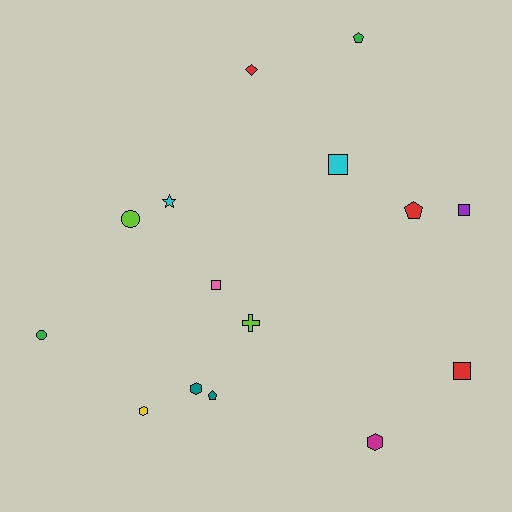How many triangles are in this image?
There are no triangles.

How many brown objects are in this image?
There are no brown objects.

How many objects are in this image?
There are 15 objects.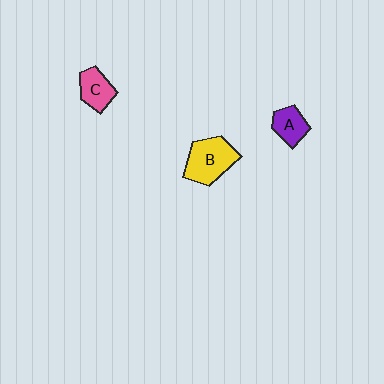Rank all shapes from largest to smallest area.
From largest to smallest: B (yellow), C (pink), A (purple).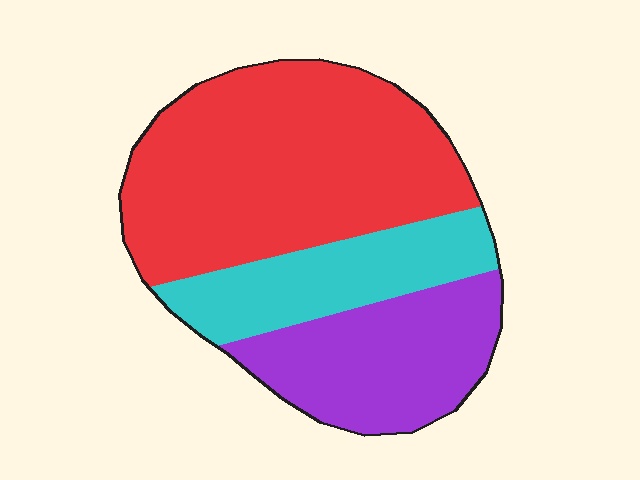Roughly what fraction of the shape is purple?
Purple covers around 25% of the shape.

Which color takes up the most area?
Red, at roughly 50%.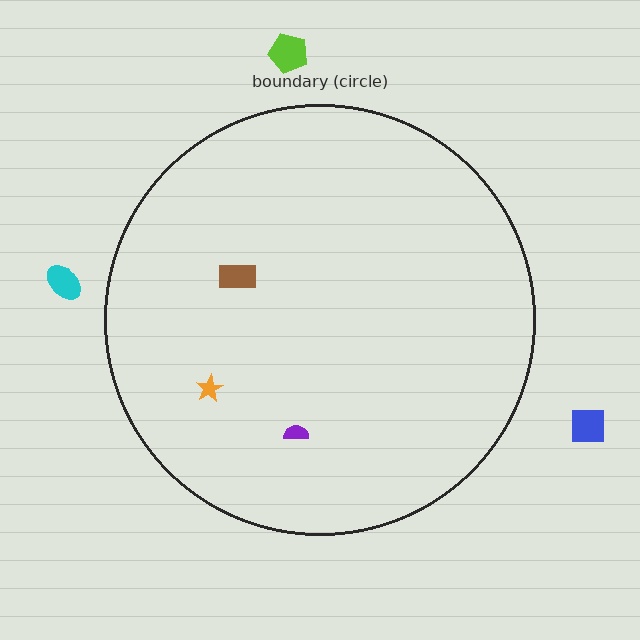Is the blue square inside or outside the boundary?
Outside.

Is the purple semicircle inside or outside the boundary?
Inside.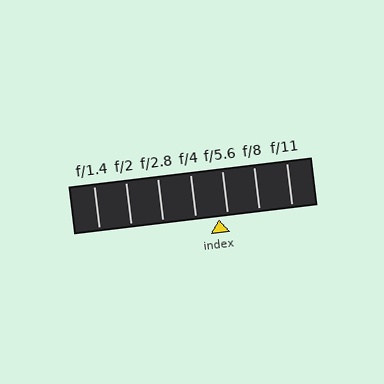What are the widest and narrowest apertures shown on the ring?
The widest aperture shown is f/1.4 and the narrowest is f/11.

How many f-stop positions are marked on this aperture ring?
There are 7 f-stop positions marked.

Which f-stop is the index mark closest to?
The index mark is closest to f/5.6.